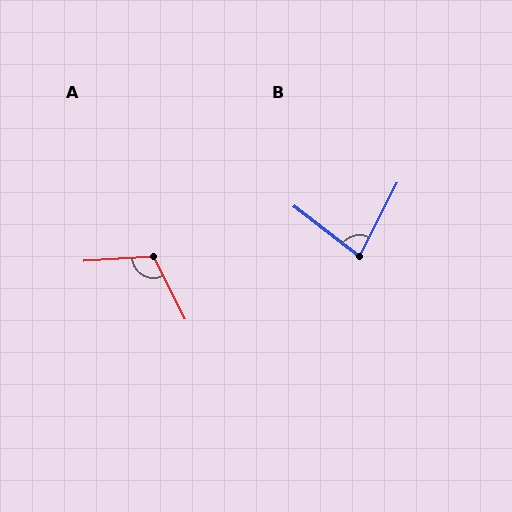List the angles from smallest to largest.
B (79°), A (112°).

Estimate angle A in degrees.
Approximately 112 degrees.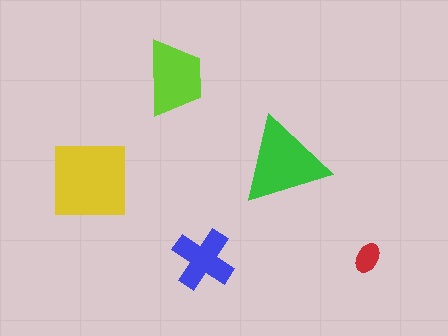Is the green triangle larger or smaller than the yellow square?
Smaller.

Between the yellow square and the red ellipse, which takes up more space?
The yellow square.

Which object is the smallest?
The red ellipse.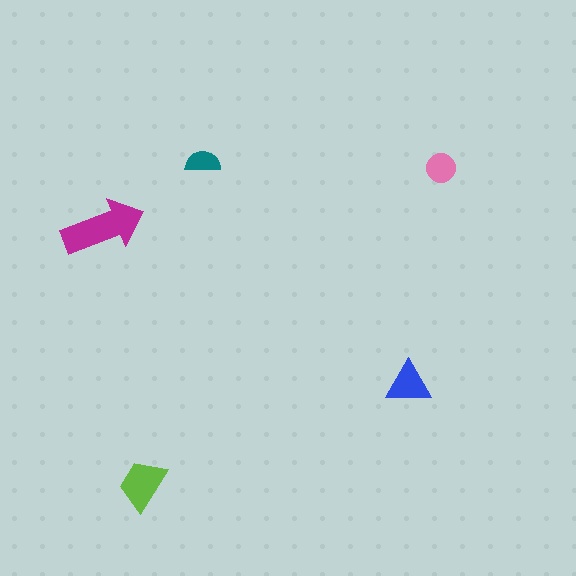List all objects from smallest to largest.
The teal semicircle, the pink circle, the blue triangle, the lime trapezoid, the magenta arrow.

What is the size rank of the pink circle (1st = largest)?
4th.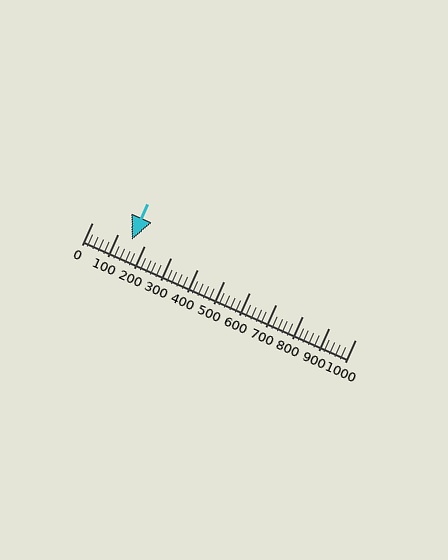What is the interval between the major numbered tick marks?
The major tick marks are spaced 100 units apart.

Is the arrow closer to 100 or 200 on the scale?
The arrow is closer to 200.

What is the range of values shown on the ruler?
The ruler shows values from 0 to 1000.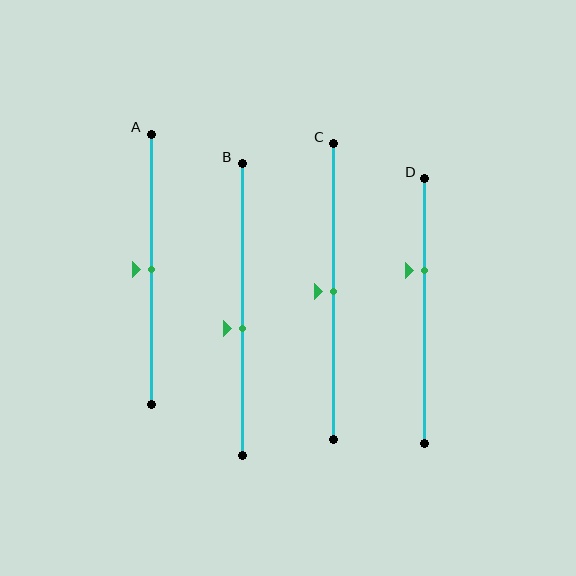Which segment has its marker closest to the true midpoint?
Segment A has its marker closest to the true midpoint.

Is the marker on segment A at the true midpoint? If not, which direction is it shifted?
Yes, the marker on segment A is at the true midpoint.